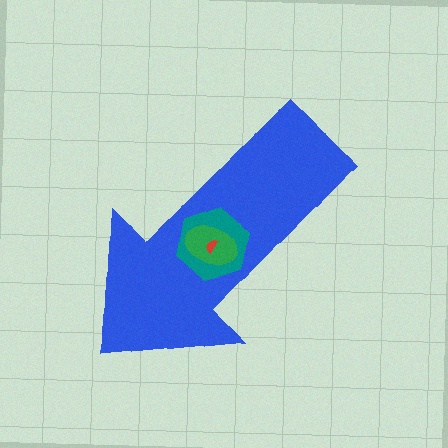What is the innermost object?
The red semicircle.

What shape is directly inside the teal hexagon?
The green ellipse.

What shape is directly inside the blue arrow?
The teal hexagon.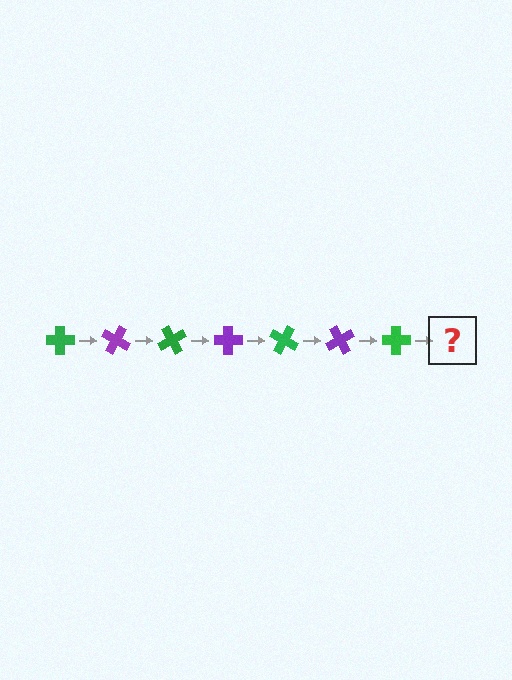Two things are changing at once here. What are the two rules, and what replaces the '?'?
The two rules are that it rotates 30 degrees each step and the color cycles through green and purple. The '?' should be a purple cross, rotated 210 degrees from the start.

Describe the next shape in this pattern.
It should be a purple cross, rotated 210 degrees from the start.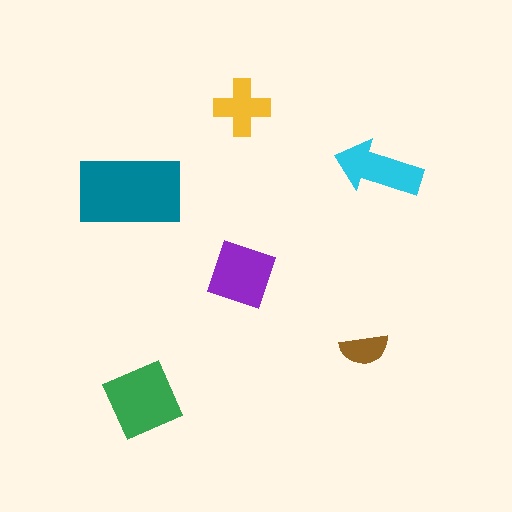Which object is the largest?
The teal rectangle.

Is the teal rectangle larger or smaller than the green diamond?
Larger.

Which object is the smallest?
The brown semicircle.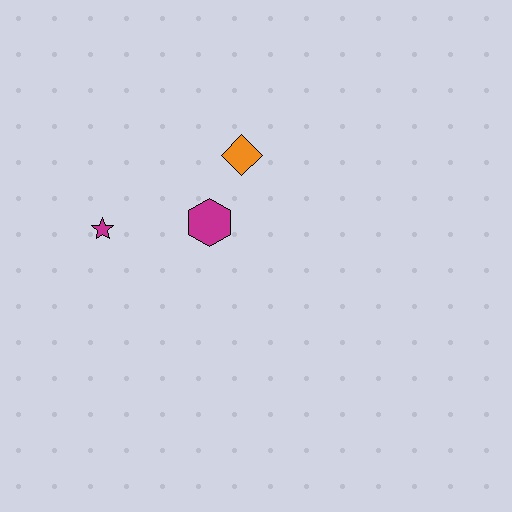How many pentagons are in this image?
There are no pentagons.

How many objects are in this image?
There are 3 objects.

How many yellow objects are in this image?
There are no yellow objects.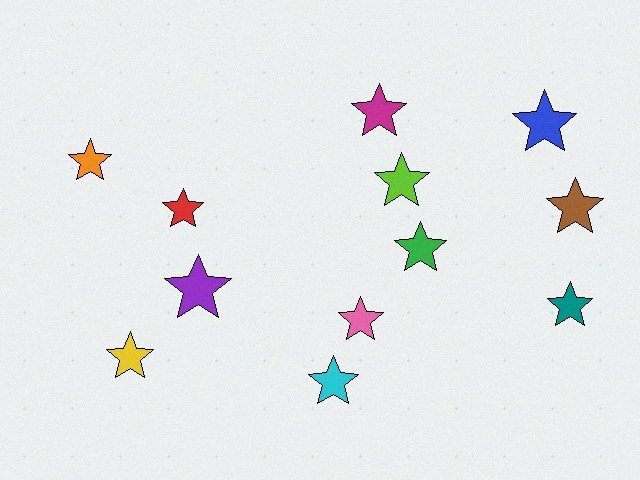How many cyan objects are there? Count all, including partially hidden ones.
There is 1 cyan object.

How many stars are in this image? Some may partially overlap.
There are 12 stars.